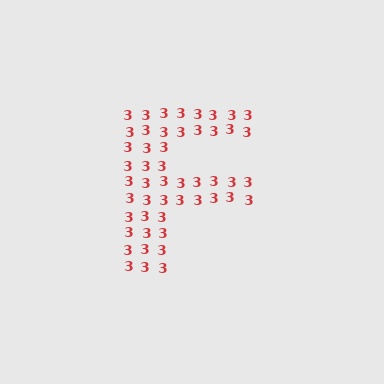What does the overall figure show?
The overall figure shows the letter F.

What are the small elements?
The small elements are digit 3's.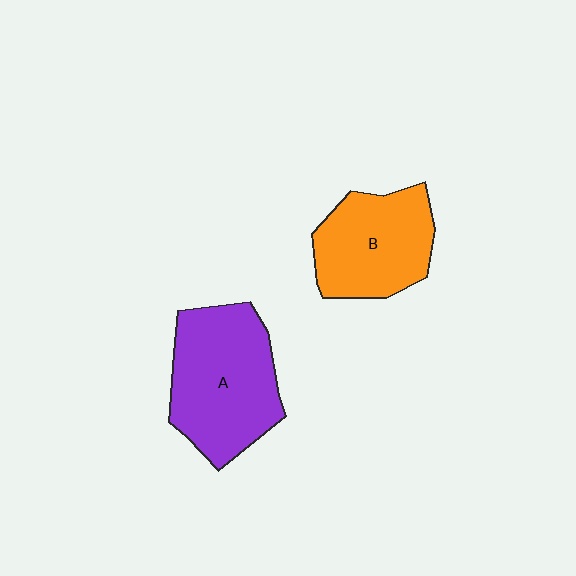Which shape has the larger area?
Shape A (purple).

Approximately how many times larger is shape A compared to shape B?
Approximately 1.3 times.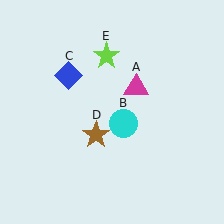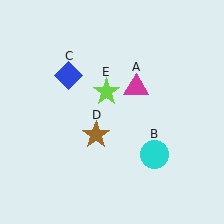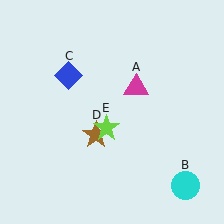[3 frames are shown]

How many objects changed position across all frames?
2 objects changed position: cyan circle (object B), lime star (object E).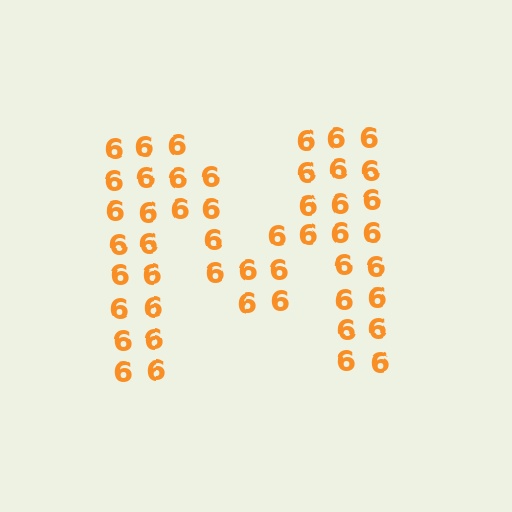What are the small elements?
The small elements are digit 6's.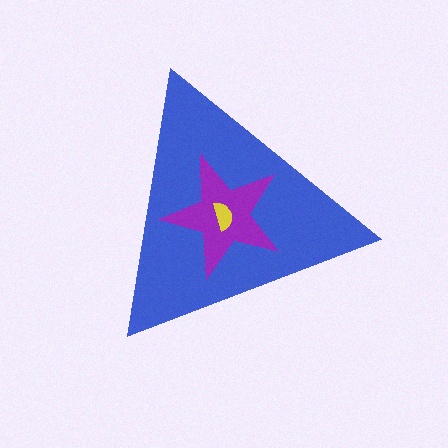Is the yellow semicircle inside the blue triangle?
Yes.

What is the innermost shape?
The yellow semicircle.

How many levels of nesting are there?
3.